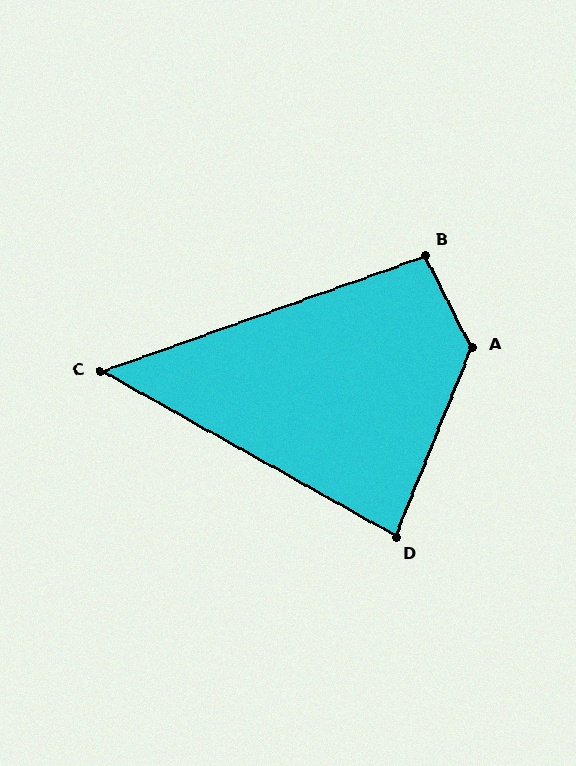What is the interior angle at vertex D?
Approximately 83 degrees (acute).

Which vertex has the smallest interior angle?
C, at approximately 49 degrees.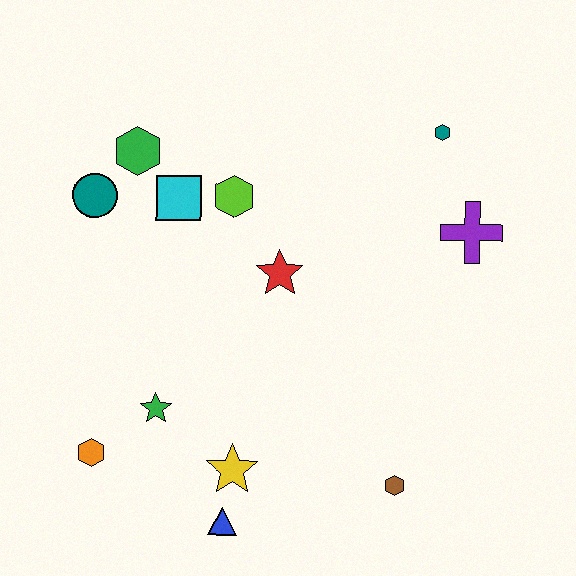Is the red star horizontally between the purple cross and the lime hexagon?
Yes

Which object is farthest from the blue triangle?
The teal hexagon is farthest from the blue triangle.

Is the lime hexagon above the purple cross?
Yes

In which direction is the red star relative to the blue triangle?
The red star is above the blue triangle.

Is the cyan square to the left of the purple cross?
Yes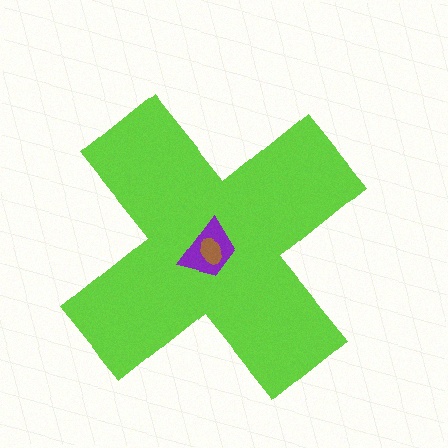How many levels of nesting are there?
3.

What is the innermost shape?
The brown ellipse.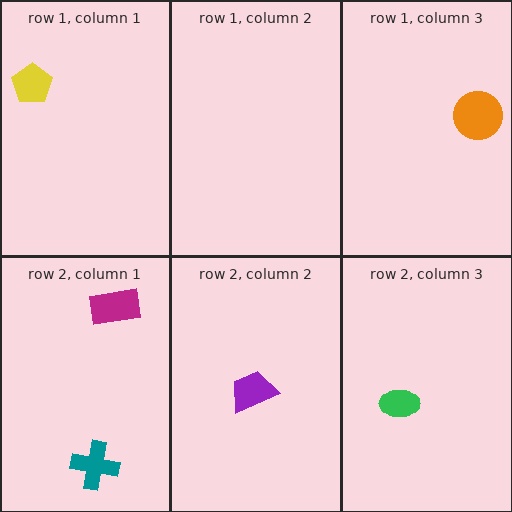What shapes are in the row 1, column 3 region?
The orange circle.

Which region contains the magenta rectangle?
The row 2, column 1 region.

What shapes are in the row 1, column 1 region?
The yellow pentagon.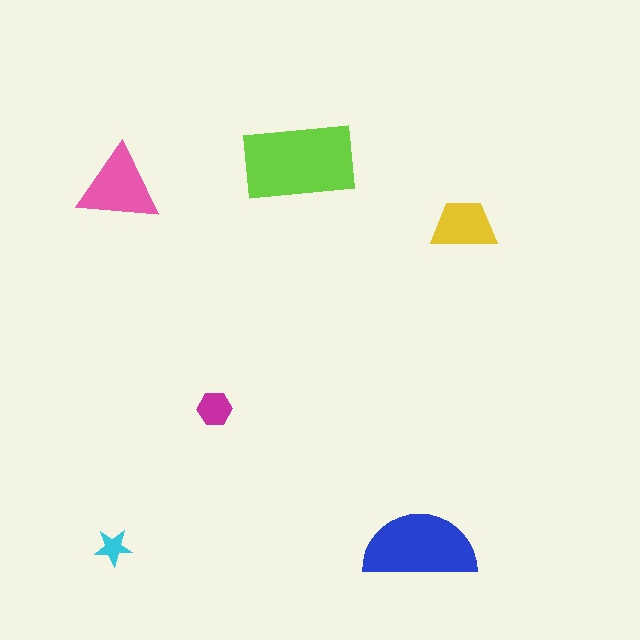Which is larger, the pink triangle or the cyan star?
The pink triangle.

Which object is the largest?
The lime rectangle.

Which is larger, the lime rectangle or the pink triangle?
The lime rectangle.